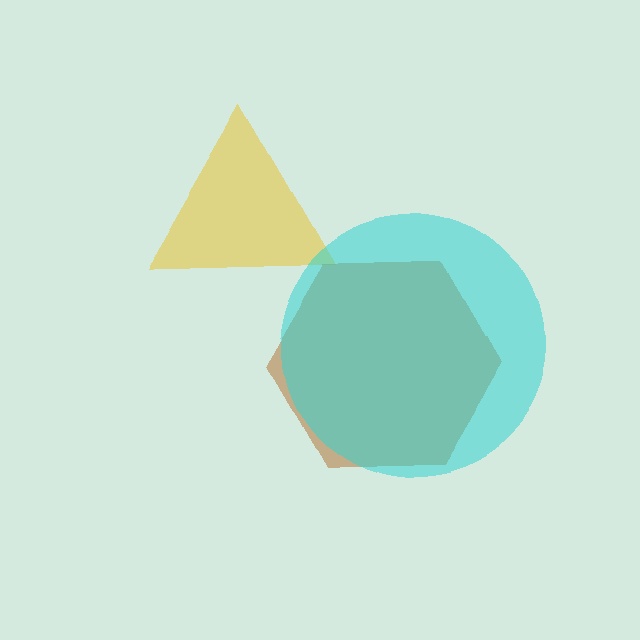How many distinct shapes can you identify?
There are 3 distinct shapes: a yellow triangle, a brown hexagon, a cyan circle.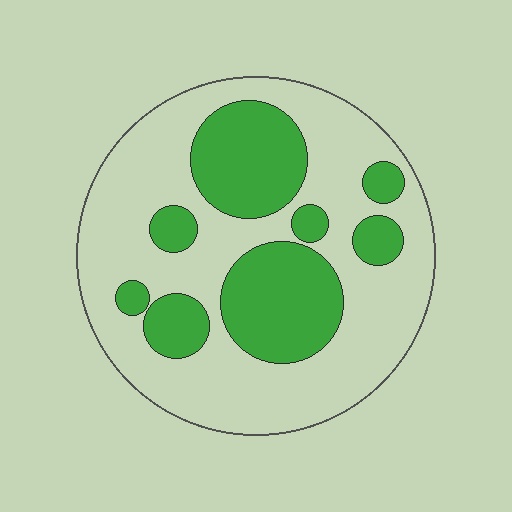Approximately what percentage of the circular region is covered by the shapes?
Approximately 35%.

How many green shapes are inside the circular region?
8.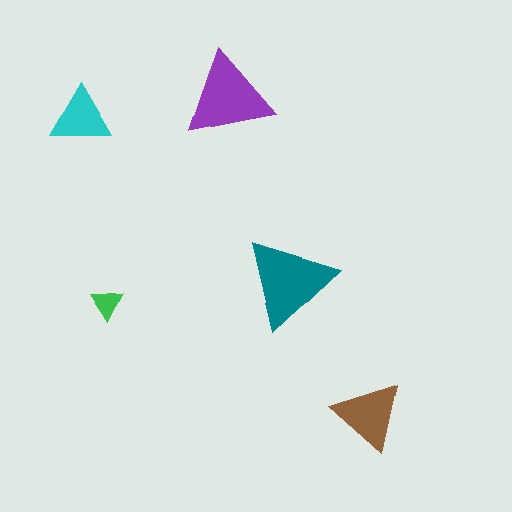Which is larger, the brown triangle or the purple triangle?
The purple one.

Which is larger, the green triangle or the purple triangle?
The purple one.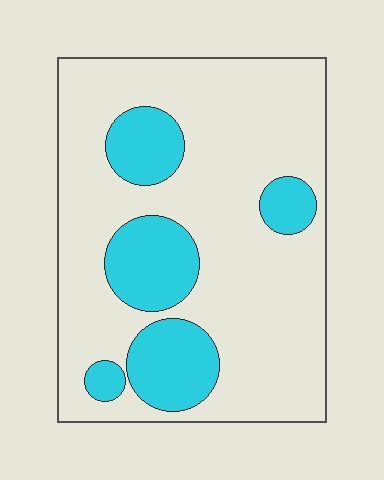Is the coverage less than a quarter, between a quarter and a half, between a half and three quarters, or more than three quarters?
Less than a quarter.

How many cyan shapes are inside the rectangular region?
5.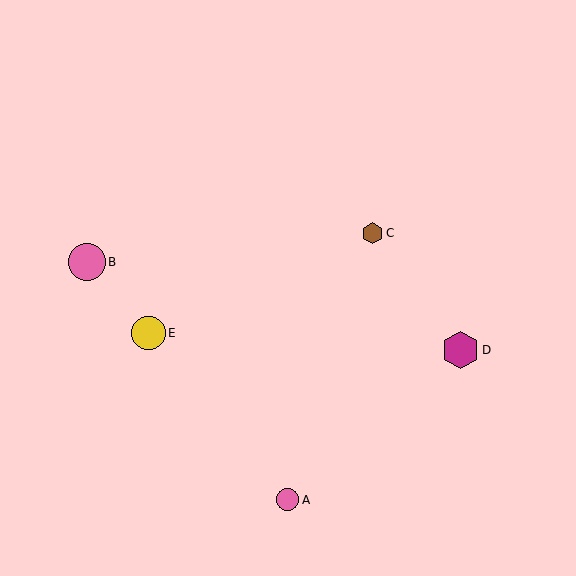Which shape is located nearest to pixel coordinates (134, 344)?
The yellow circle (labeled E) at (148, 333) is nearest to that location.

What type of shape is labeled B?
Shape B is a pink circle.